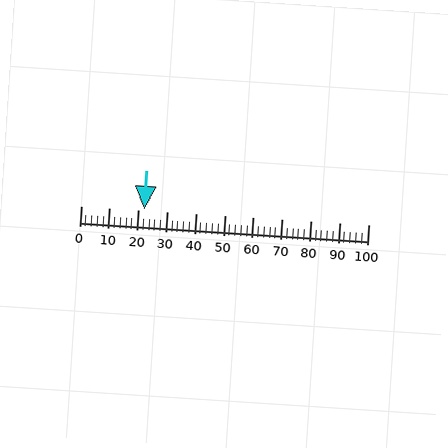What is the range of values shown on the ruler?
The ruler shows values from 0 to 100.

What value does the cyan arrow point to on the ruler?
The cyan arrow points to approximately 22.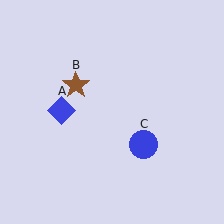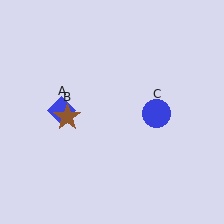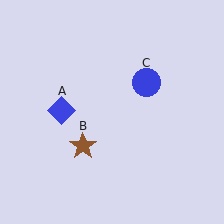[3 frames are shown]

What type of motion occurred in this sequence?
The brown star (object B), blue circle (object C) rotated counterclockwise around the center of the scene.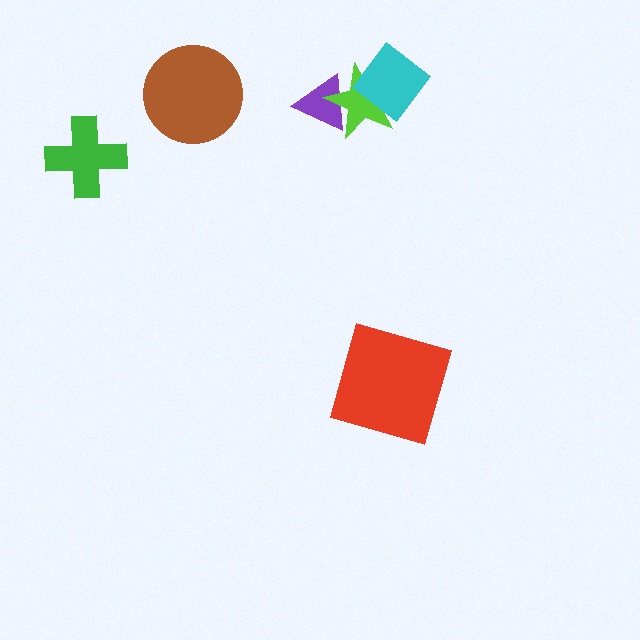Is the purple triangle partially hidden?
Yes, it is partially covered by another shape.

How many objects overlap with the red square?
0 objects overlap with the red square.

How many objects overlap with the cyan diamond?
1 object overlaps with the cyan diamond.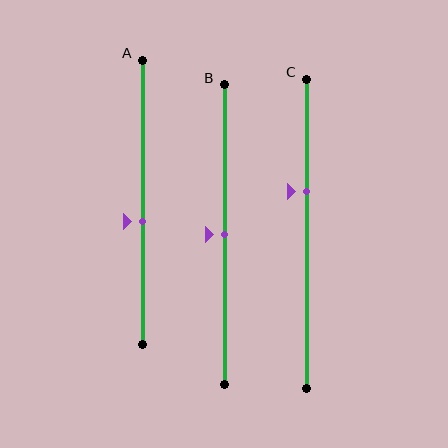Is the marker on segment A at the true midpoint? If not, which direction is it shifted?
No, the marker on segment A is shifted downward by about 7% of the segment length.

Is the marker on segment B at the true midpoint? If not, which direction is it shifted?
Yes, the marker on segment B is at the true midpoint.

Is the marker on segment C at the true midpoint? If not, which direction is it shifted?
No, the marker on segment C is shifted upward by about 14% of the segment length.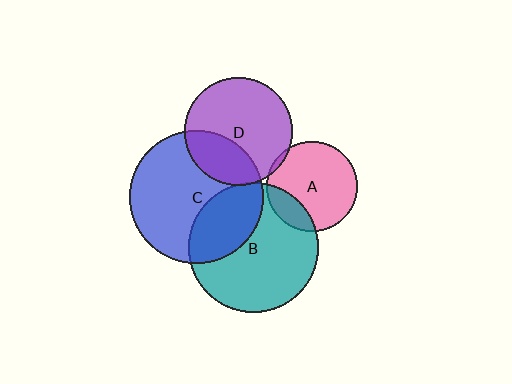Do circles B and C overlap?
Yes.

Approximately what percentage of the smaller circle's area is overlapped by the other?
Approximately 30%.